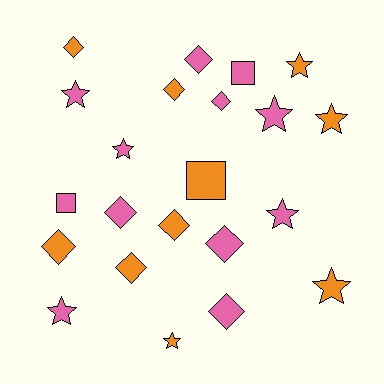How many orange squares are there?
There is 1 orange square.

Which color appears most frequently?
Pink, with 12 objects.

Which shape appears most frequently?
Diamond, with 10 objects.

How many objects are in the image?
There are 22 objects.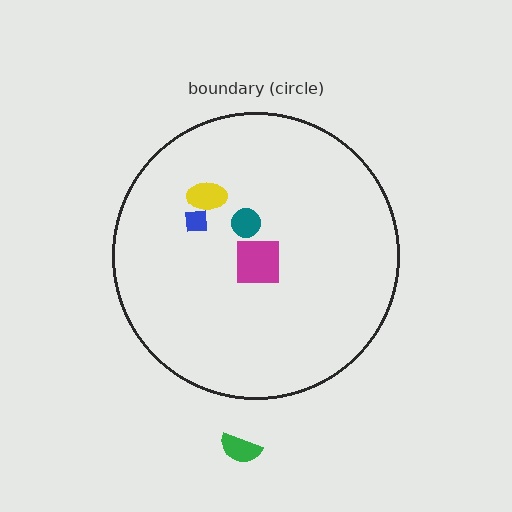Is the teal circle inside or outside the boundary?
Inside.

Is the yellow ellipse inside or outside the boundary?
Inside.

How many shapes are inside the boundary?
4 inside, 1 outside.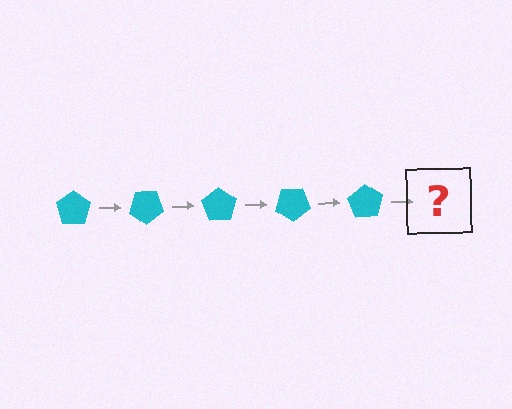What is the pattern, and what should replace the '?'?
The pattern is that the pentagon rotates 35 degrees each step. The '?' should be a cyan pentagon rotated 175 degrees.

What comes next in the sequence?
The next element should be a cyan pentagon rotated 175 degrees.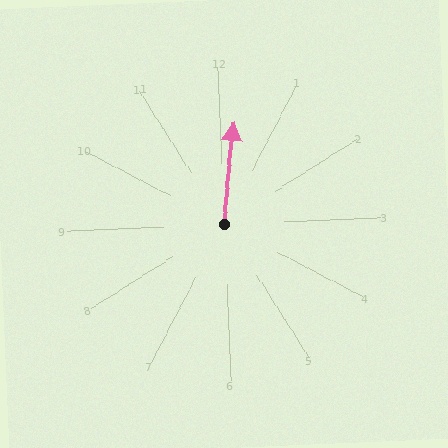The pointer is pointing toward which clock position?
Roughly 12 o'clock.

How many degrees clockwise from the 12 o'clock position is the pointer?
Approximately 8 degrees.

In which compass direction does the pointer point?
North.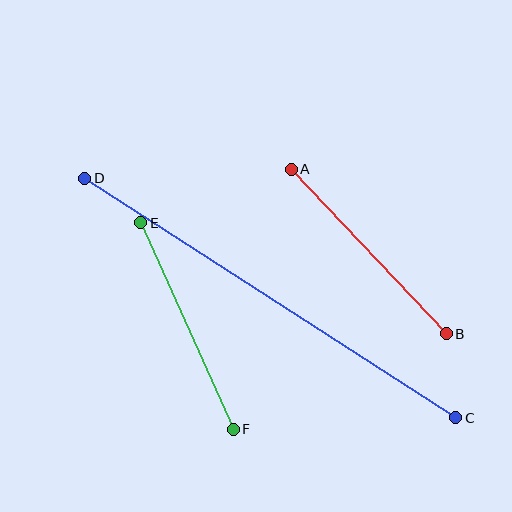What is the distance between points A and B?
The distance is approximately 226 pixels.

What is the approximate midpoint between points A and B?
The midpoint is at approximately (369, 251) pixels.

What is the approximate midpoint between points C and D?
The midpoint is at approximately (270, 298) pixels.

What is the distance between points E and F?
The distance is approximately 226 pixels.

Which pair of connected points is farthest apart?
Points C and D are farthest apart.